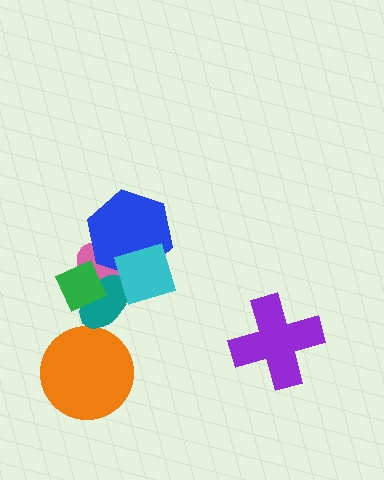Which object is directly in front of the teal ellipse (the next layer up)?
The green diamond is directly in front of the teal ellipse.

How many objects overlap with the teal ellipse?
3 objects overlap with the teal ellipse.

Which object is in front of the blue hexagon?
The cyan diamond is in front of the blue hexagon.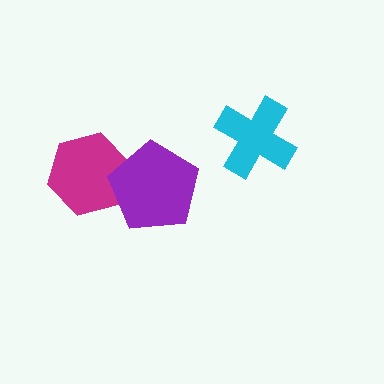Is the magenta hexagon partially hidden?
Yes, it is partially covered by another shape.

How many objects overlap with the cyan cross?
0 objects overlap with the cyan cross.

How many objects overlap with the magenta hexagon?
1 object overlaps with the magenta hexagon.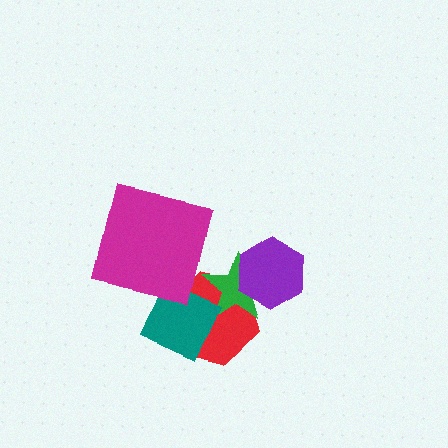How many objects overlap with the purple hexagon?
2 objects overlap with the purple hexagon.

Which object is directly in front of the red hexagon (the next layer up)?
The green star is directly in front of the red hexagon.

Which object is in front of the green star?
The purple hexagon is in front of the green star.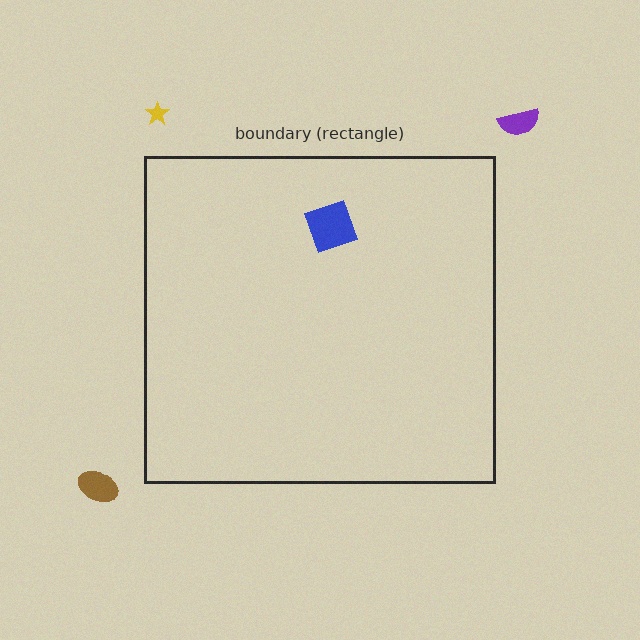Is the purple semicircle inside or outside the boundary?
Outside.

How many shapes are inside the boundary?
1 inside, 3 outside.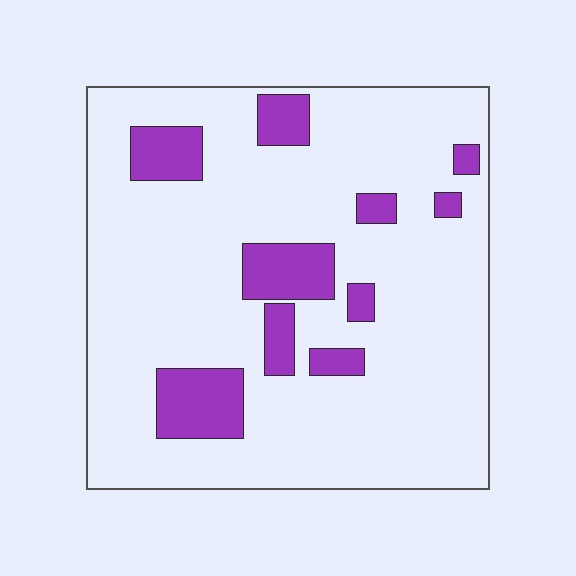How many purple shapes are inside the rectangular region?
10.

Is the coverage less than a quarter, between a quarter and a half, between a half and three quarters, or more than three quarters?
Less than a quarter.